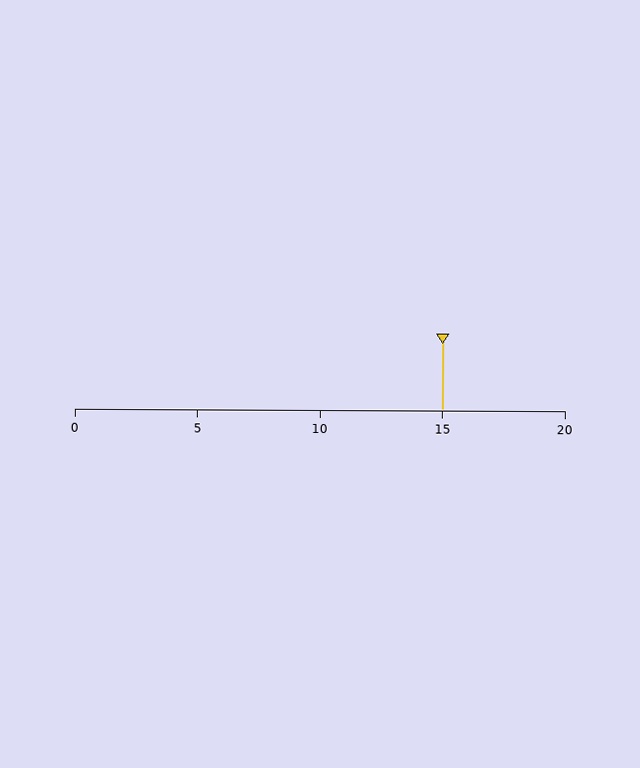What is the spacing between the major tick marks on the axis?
The major ticks are spaced 5 apart.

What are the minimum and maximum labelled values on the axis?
The axis runs from 0 to 20.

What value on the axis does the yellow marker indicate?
The marker indicates approximately 15.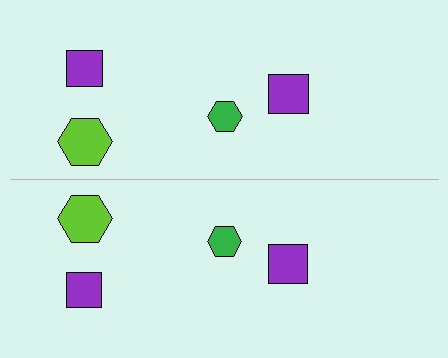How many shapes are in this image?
There are 8 shapes in this image.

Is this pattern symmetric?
Yes, this pattern has bilateral (reflection) symmetry.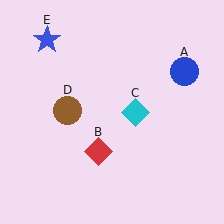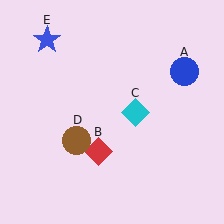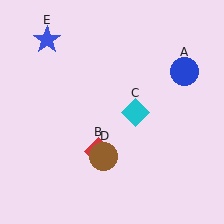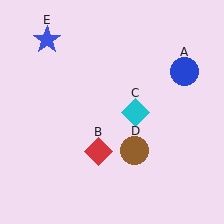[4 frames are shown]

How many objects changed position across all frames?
1 object changed position: brown circle (object D).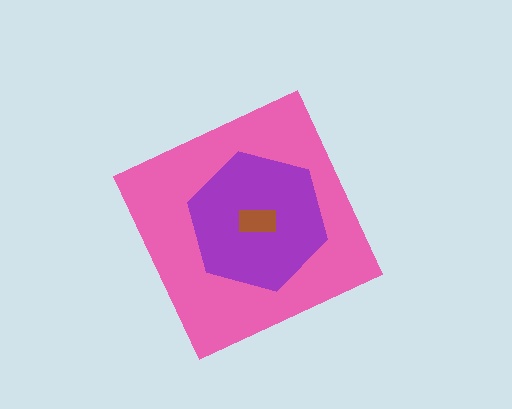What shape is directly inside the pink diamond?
The purple hexagon.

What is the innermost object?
The brown rectangle.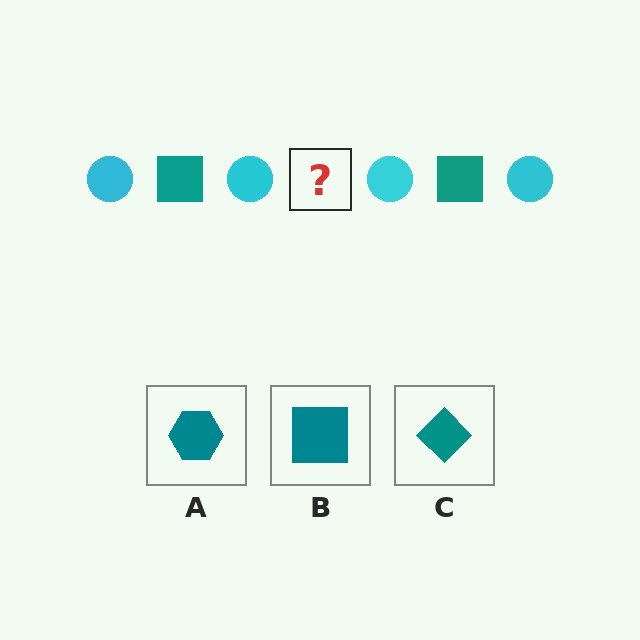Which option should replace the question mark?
Option B.